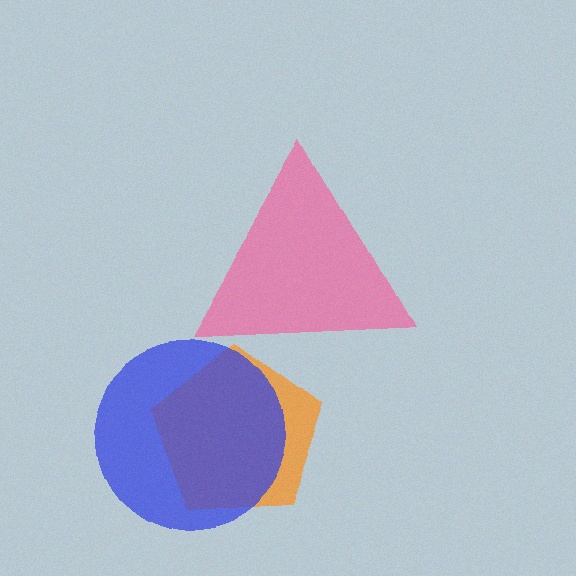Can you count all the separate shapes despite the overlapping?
Yes, there are 3 separate shapes.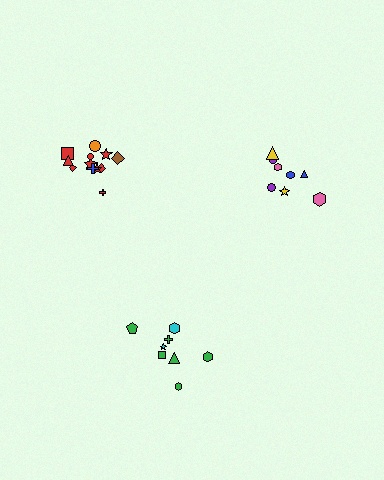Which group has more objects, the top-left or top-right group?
The top-left group.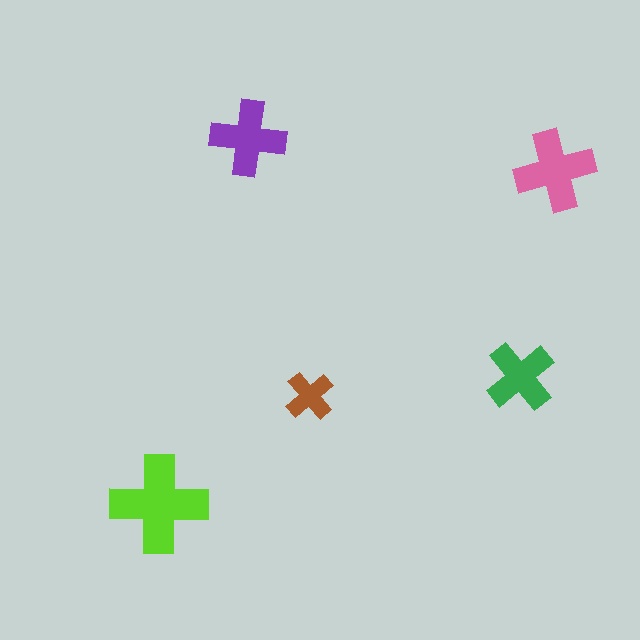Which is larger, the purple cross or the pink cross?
The pink one.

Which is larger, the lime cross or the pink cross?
The lime one.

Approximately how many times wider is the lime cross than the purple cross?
About 1.5 times wider.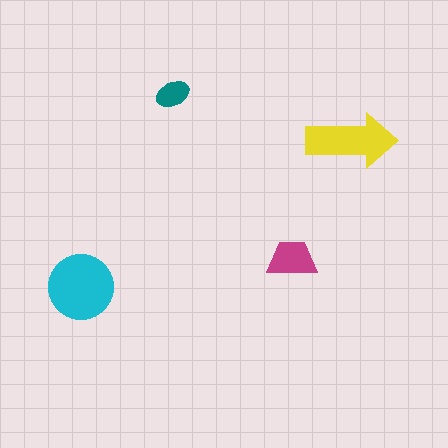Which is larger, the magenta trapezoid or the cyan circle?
The cyan circle.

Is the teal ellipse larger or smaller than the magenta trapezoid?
Smaller.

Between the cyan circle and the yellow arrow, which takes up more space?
The cyan circle.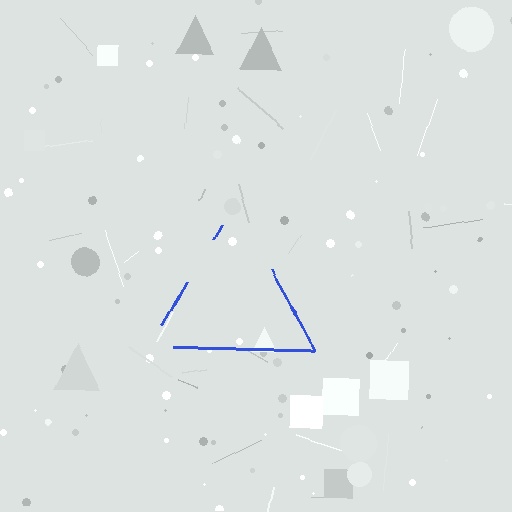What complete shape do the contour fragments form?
The contour fragments form a triangle.